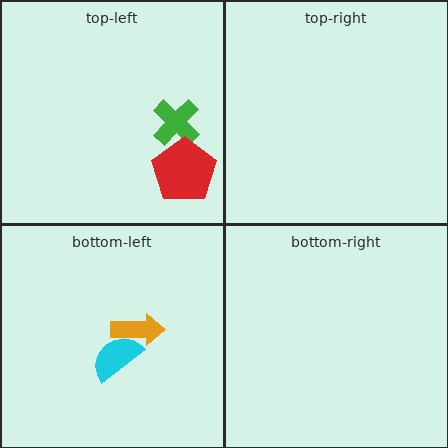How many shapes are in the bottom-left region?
2.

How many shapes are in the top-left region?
2.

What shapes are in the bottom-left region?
The orange arrow, the cyan semicircle.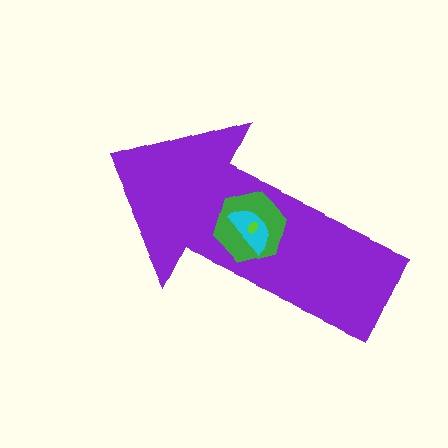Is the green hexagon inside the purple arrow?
Yes.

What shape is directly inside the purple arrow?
The green hexagon.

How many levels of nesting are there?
4.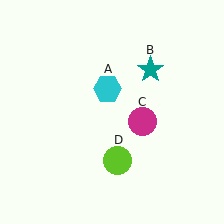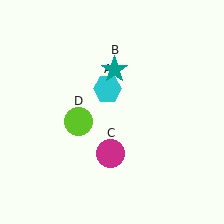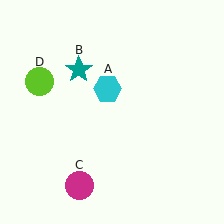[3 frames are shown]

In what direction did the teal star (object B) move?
The teal star (object B) moved left.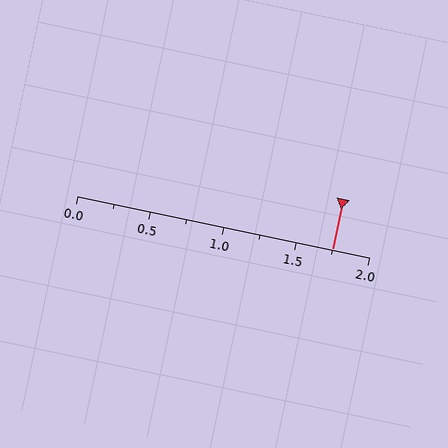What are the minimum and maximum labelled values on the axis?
The axis runs from 0.0 to 2.0.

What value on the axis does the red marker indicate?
The marker indicates approximately 1.75.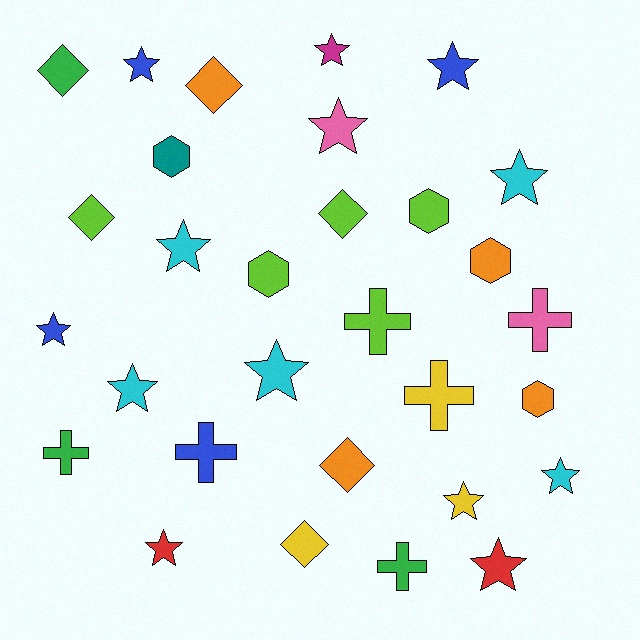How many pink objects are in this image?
There are 2 pink objects.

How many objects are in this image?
There are 30 objects.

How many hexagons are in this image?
There are 5 hexagons.